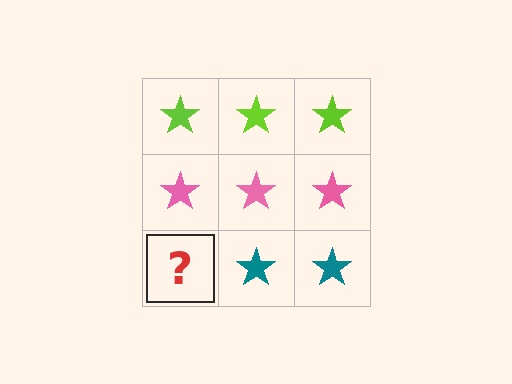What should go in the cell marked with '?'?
The missing cell should contain a teal star.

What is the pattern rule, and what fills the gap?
The rule is that each row has a consistent color. The gap should be filled with a teal star.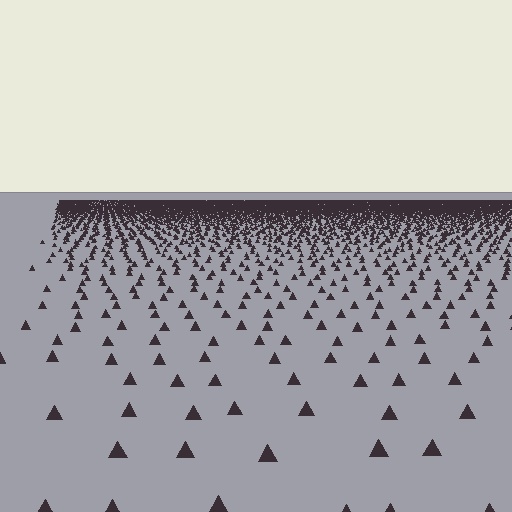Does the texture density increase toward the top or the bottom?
Density increases toward the top.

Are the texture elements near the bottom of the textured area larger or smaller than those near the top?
Larger. Near the bottom, elements are closer to the viewer and appear at a bigger on-screen size.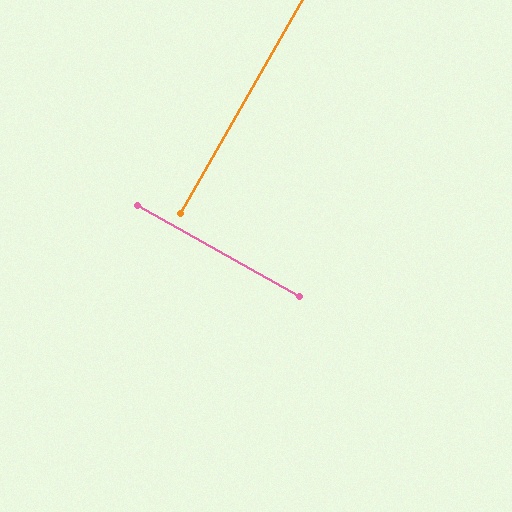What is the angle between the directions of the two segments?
Approximately 90 degrees.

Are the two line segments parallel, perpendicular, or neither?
Perpendicular — they meet at approximately 90°.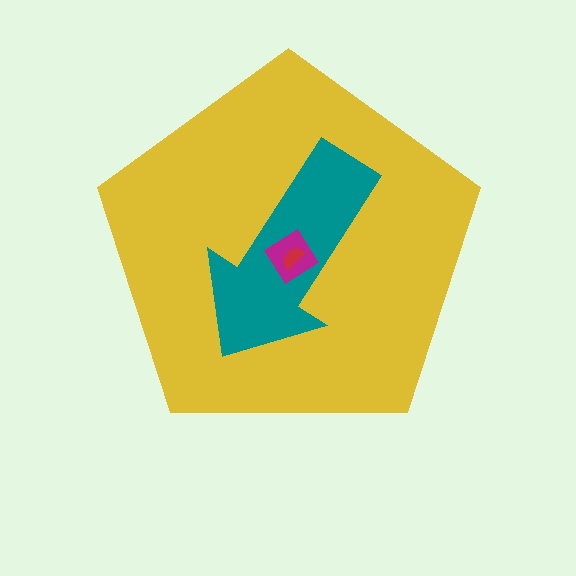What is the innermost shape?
The red semicircle.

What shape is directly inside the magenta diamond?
The red semicircle.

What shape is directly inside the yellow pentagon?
The teal arrow.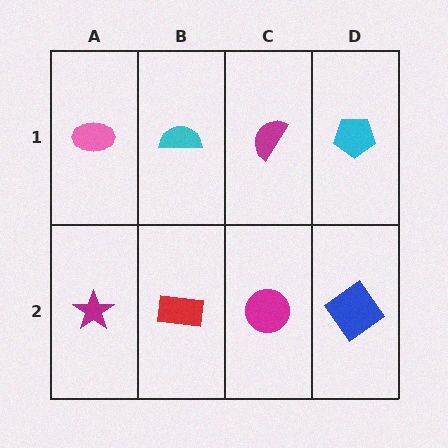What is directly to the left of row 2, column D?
A magenta circle.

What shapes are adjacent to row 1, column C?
A magenta circle (row 2, column C), a cyan semicircle (row 1, column B), a cyan pentagon (row 1, column D).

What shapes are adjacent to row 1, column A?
A magenta star (row 2, column A), a cyan semicircle (row 1, column B).